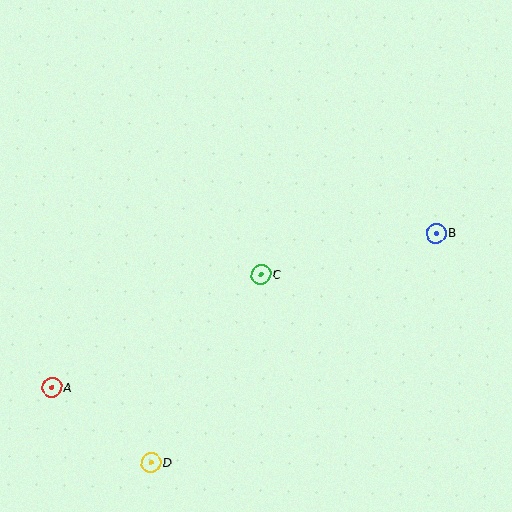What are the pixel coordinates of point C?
Point C is at (261, 275).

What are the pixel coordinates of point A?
Point A is at (52, 387).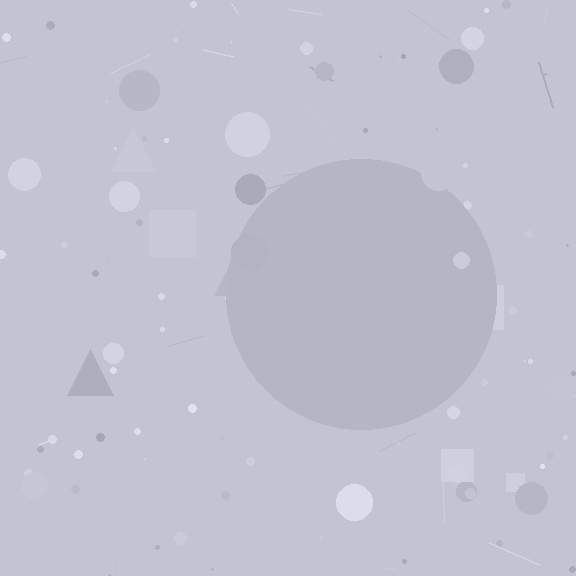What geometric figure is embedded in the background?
A circle is embedded in the background.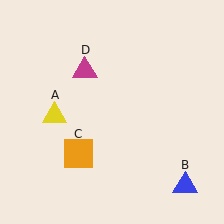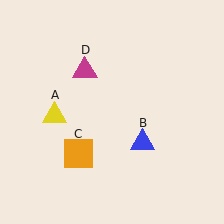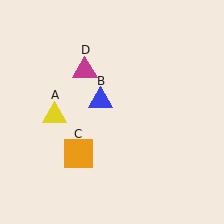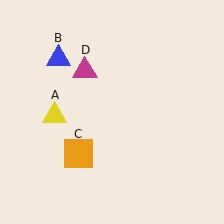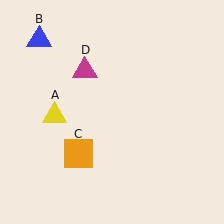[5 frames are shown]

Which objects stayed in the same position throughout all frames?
Yellow triangle (object A) and orange square (object C) and magenta triangle (object D) remained stationary.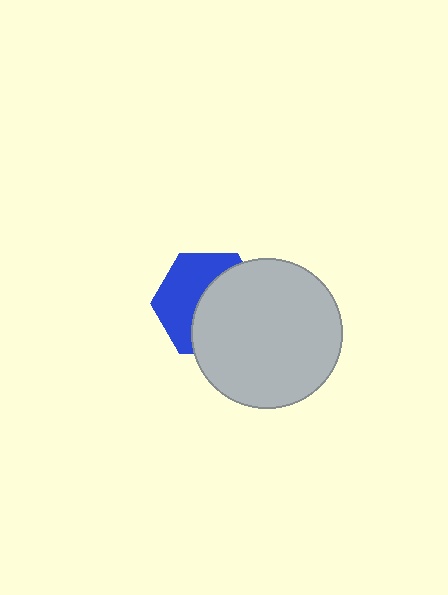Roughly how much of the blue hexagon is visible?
About half of it is visible (roughly 47%).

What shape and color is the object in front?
The object in front is a light gray circle.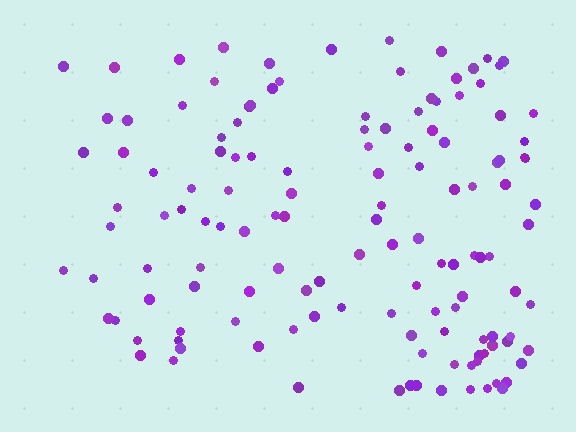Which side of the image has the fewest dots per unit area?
The left.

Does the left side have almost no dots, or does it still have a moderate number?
Still a moderate number, just noticeably fewer than the right.